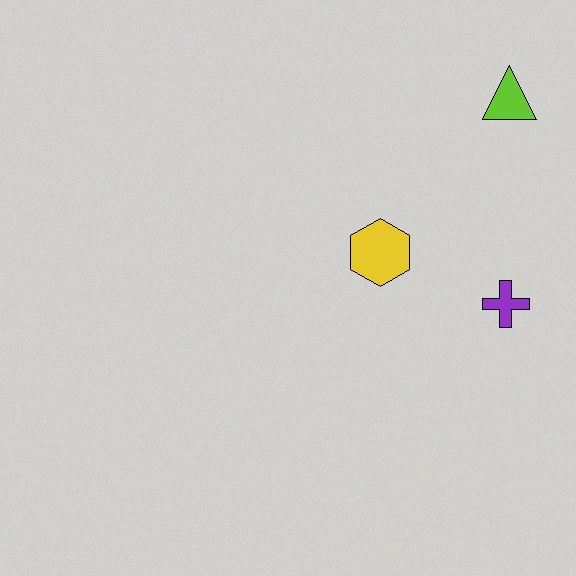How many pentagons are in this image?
There are no pentagons.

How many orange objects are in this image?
There are no orange objects.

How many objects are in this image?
There are 3 objects.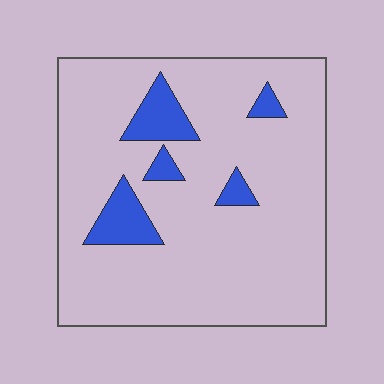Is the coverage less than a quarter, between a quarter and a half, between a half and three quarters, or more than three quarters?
Less than a quarter.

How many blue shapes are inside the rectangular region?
5.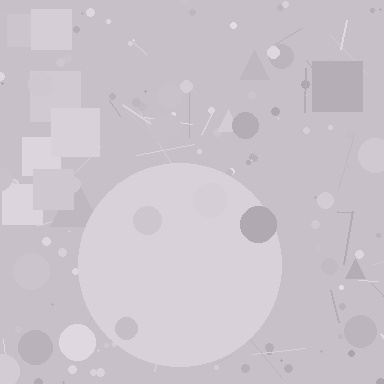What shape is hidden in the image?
A circle is hidden in the image.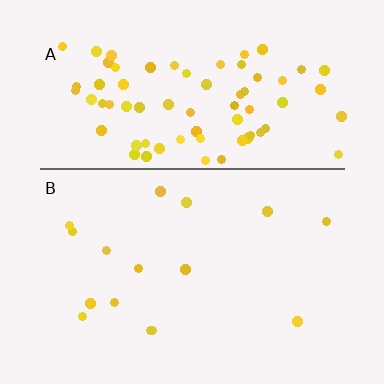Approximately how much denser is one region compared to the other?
Approximately 4.9× — region A over region B.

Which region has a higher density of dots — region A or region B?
A (the top).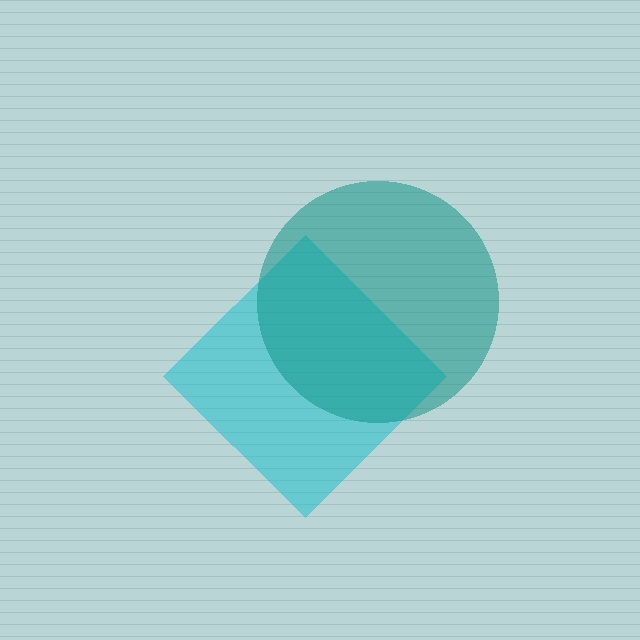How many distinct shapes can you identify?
There are 2 distinct shapes: a cyan diamond, a teal circle.